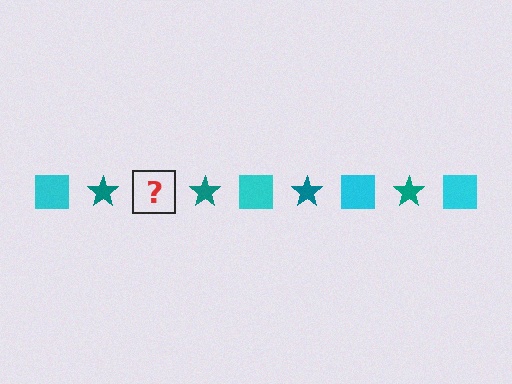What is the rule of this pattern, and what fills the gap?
The rule is that the pattern alternates between cyan square and teal star. The gap should be filled with a cyan square.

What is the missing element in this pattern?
The missing element is a cyan square.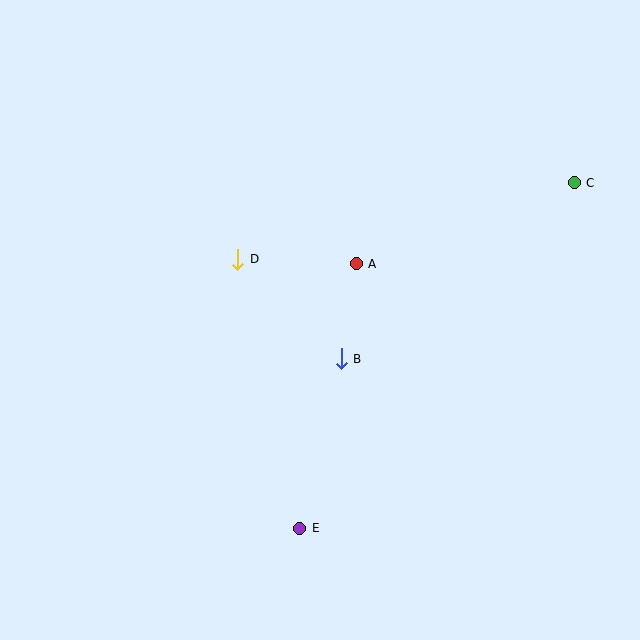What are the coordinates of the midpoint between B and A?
The midpoint between B and A is at (349, 311).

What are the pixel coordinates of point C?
Point C is at (574, 183).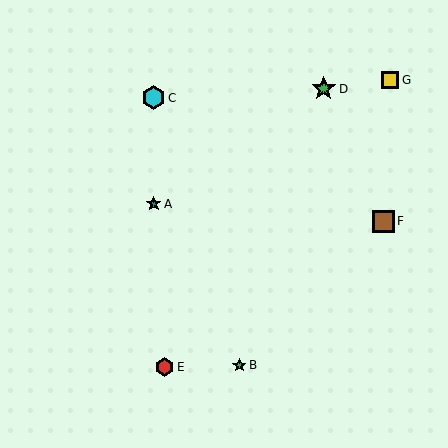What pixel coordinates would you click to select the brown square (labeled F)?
Click at (383, 221) to select the brown square F.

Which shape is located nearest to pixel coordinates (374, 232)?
The brown square (labeled F) at (383, 221) is nearest to that location.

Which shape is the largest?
The green star (labeled D) is the largest.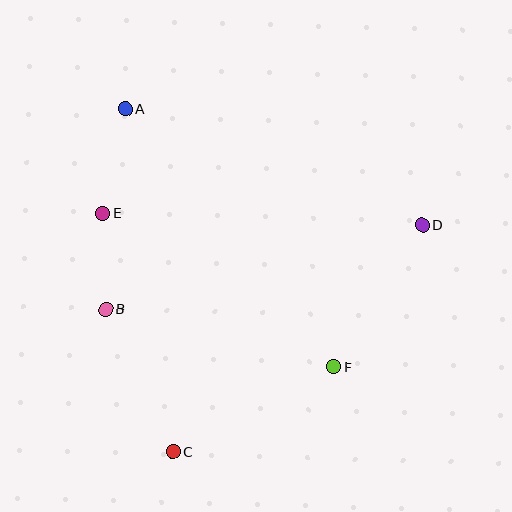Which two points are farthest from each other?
Points A and C are farthest from each other.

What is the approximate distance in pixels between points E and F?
The distance between E and F is approximately 278 pixels.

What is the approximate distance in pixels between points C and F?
The distance between C and F is approximately 182 pixels.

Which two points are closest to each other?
Points B and E are closest to each other.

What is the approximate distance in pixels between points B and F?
The distance between B and F is approximately 235 pixels.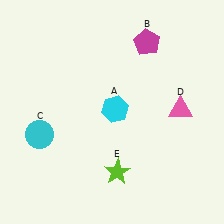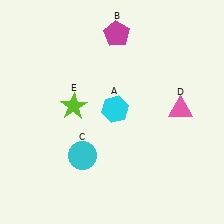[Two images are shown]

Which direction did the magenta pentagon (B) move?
The magenta pentagon (B) moved left.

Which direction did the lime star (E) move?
The lime star (E) moved up.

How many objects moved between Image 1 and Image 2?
3 objects moved between the two images.